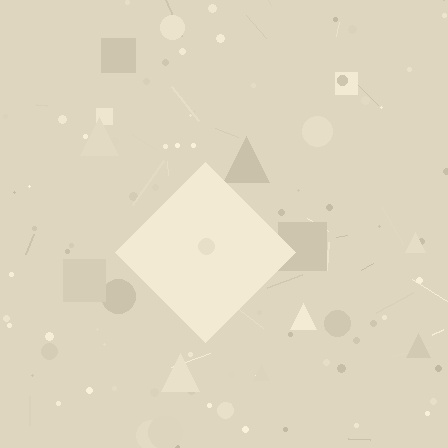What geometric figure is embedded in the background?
A diamond is embedded in the background.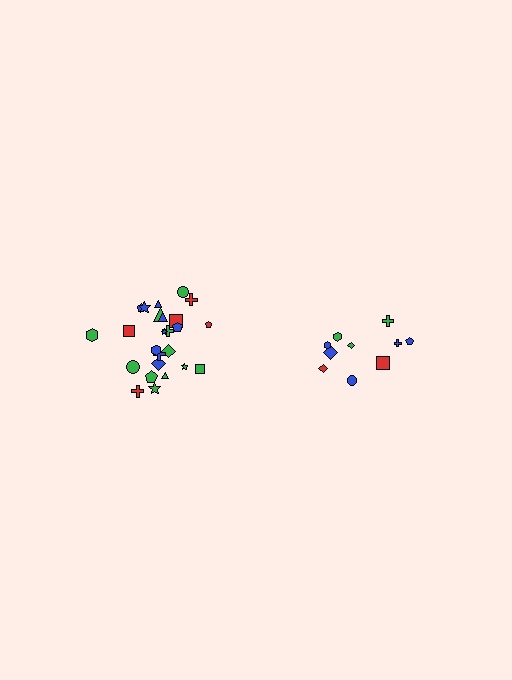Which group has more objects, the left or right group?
The left group.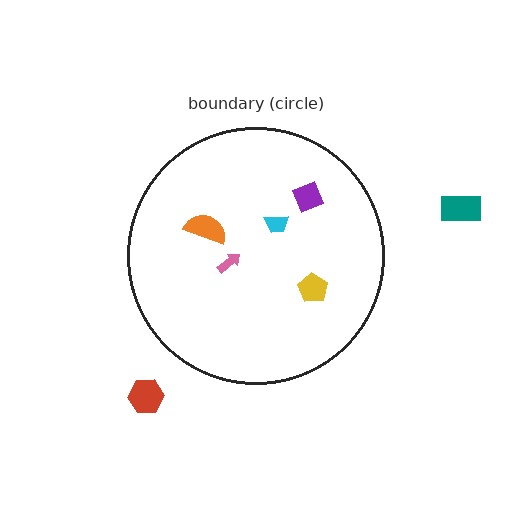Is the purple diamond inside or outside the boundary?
Inside.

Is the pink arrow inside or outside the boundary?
Inside.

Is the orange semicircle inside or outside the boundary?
Inside.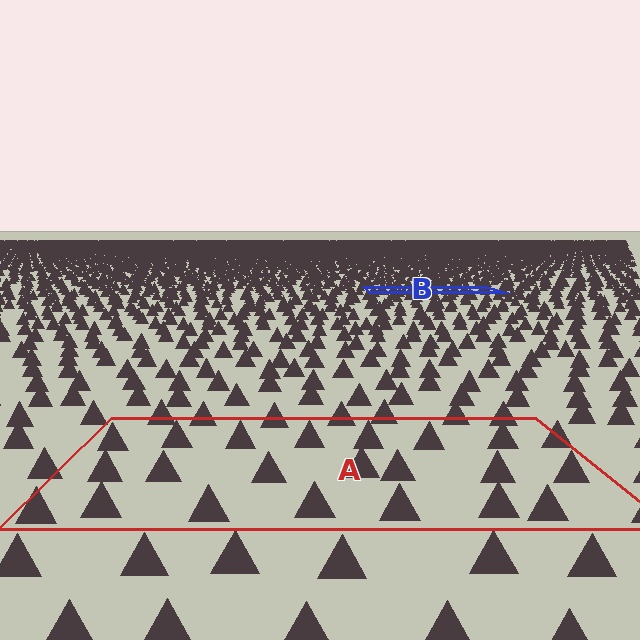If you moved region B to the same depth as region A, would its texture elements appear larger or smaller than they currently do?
They would appear larger. At a closer depth, the same texture elements are projected at a bigger on-screen size.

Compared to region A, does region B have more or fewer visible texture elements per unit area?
Region B has more texture elements per unit area — they are packed more densely because it is farther away.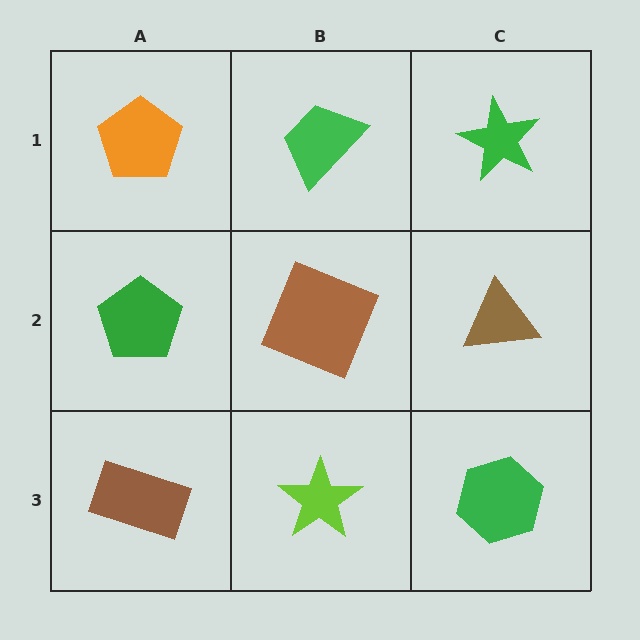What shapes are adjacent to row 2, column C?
A green star (row 1, column C), a green hexagon (row 3, column C), a brown square (row 2, column B).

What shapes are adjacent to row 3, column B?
A brown square (row 2, column B), a brown rectangle (row 3, column A), a green hexagon (row 3, column C).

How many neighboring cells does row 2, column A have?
3.